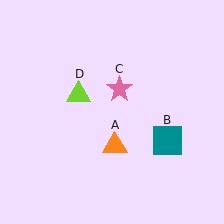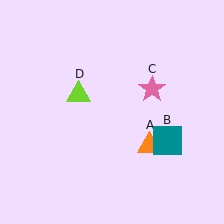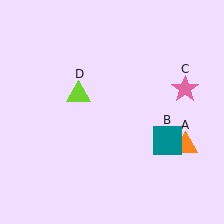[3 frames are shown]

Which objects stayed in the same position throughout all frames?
Teal square (object B) and lime triangle (object D) remained stationary.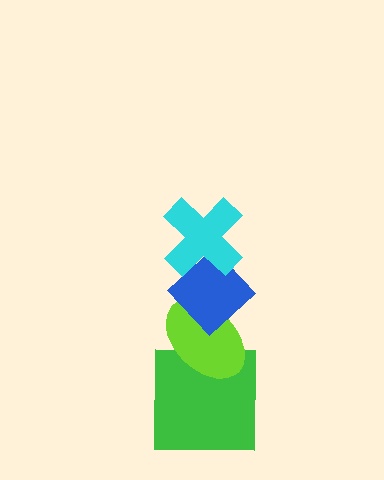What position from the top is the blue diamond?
The blue diamond is 2nd from the top.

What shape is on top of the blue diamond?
The cyan cross is on top of the blue diamond.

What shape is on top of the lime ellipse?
The blue diamond is on top of the lime ellipse.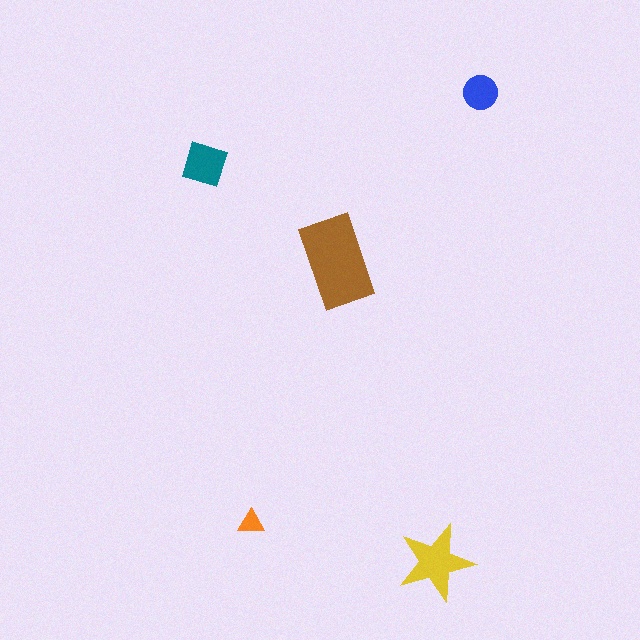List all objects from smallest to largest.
The orange triangle, the blue circle, the teal diamond, the yellow star, the brown rectangle.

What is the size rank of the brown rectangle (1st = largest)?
1st.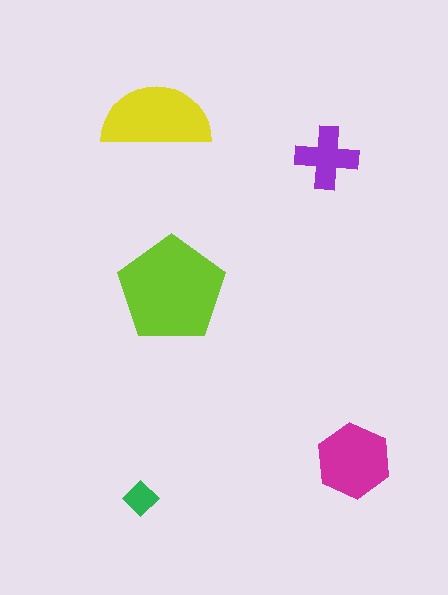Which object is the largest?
The lime pentagon.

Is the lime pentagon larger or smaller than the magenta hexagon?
Larger.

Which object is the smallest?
The green diamond.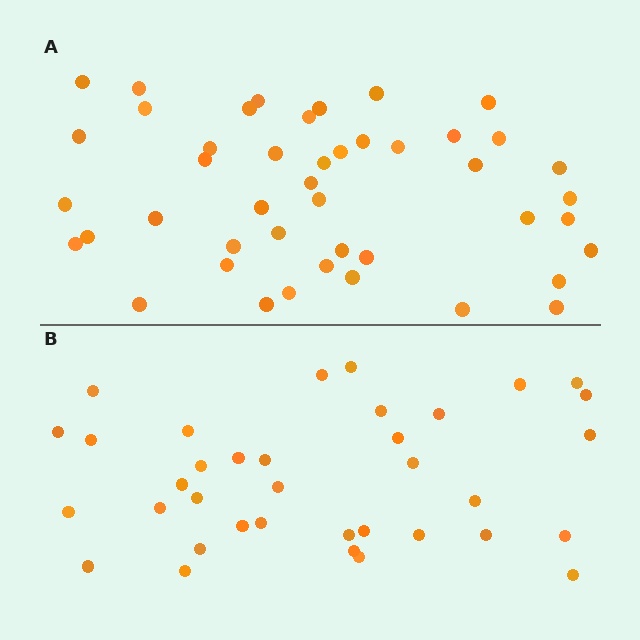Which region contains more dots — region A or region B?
Region A (the top region) has more dots.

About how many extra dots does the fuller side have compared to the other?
Region A has roughly 8 or so more dots than region B.